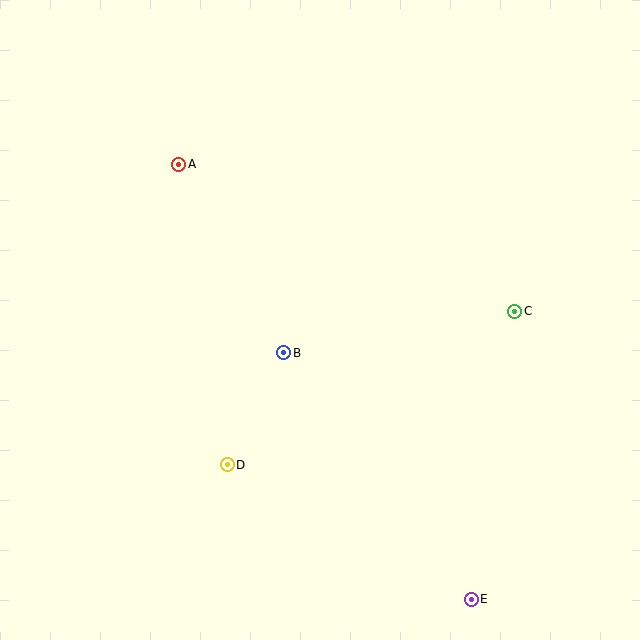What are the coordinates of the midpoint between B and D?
The midpoint between B and D is at (255, 409).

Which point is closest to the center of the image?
Point B at (284, 353) is closest to the center.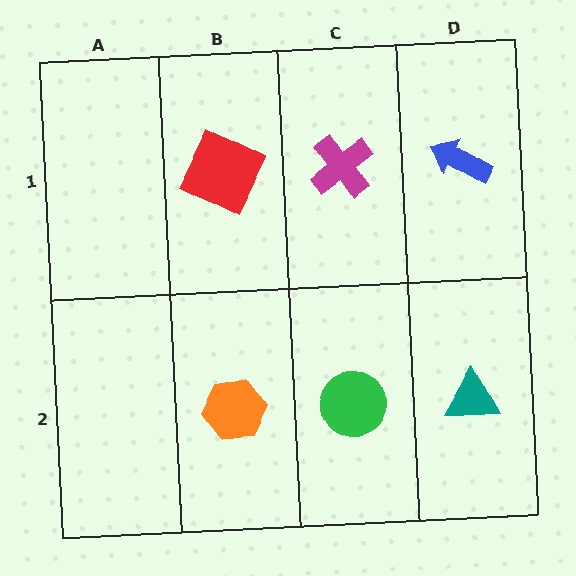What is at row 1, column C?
A magenta cross.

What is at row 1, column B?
A red square.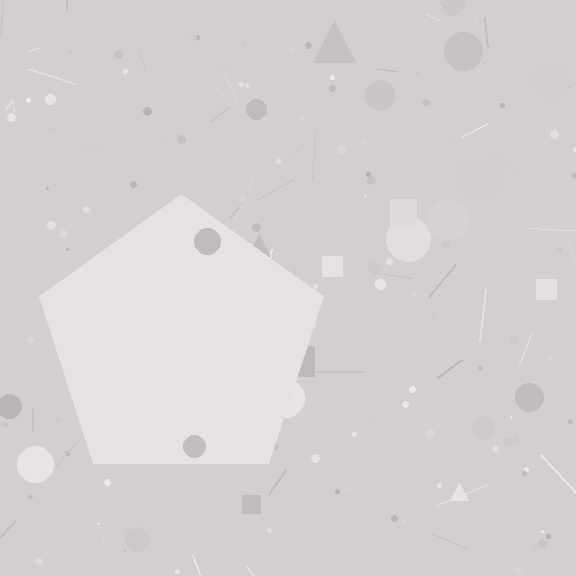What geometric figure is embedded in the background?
A pentagon is embedded in the background.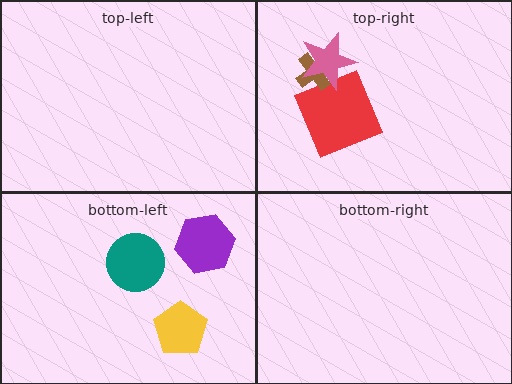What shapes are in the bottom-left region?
The teal circle, the yellow pentagon, the purple hexagon.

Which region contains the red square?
The top-right region.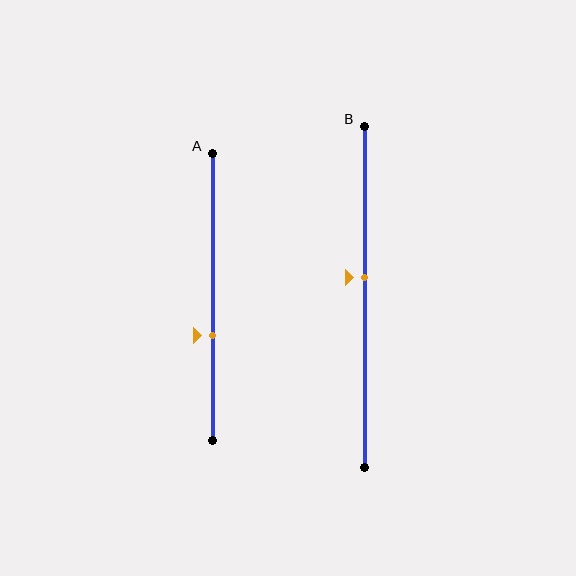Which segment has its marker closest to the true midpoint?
Segment B has its marker closest to the true midpoint.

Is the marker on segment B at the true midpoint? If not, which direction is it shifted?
No, the marker on segment B is shifted upward by about 6% of the segment length.